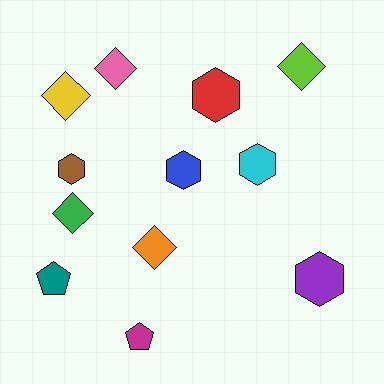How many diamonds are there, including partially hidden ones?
There are 5 diamonds.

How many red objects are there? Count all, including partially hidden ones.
There is 1 red object.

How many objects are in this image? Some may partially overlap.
There are 12 objects.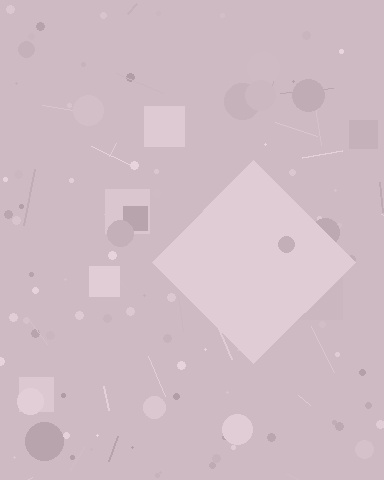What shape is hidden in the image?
A diamond is hidden in the image.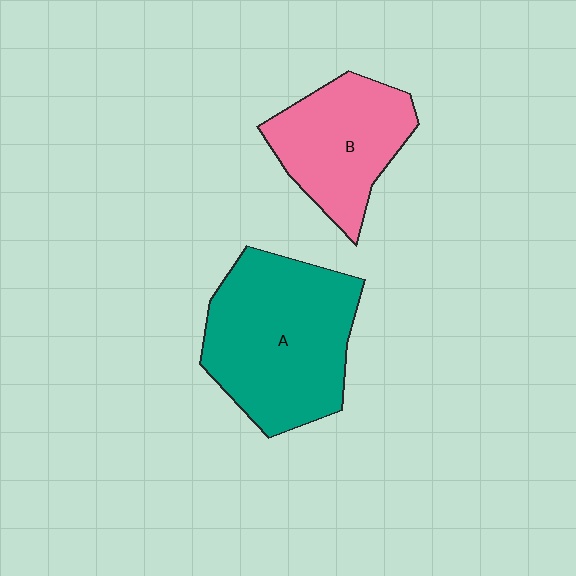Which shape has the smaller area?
Shape B (pink).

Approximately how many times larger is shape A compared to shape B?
Approximately 1.5 times.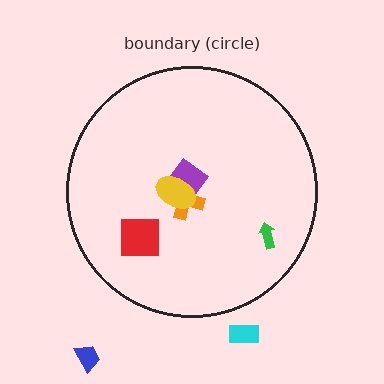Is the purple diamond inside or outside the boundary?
Inside.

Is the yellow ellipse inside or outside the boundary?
Inside.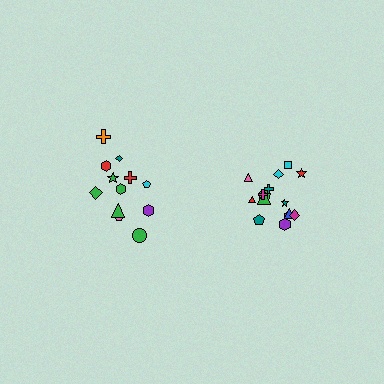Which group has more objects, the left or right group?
The right group.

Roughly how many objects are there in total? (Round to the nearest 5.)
Roughly 25 objects in total.